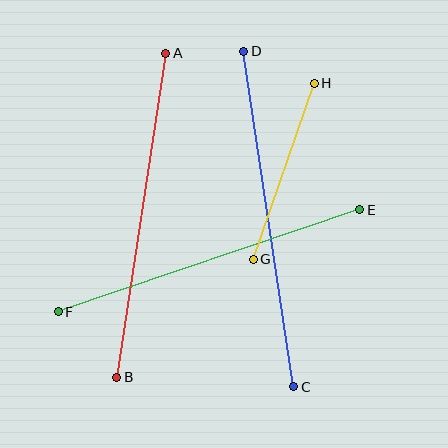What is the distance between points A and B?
The distance is approximately 328 pixels.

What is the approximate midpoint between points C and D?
The midpoint is at approximately (269, 219) pixels.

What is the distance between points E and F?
The distance is approximately 318 pixels.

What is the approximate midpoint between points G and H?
The midpoint is at approximately (284, 171) pixels.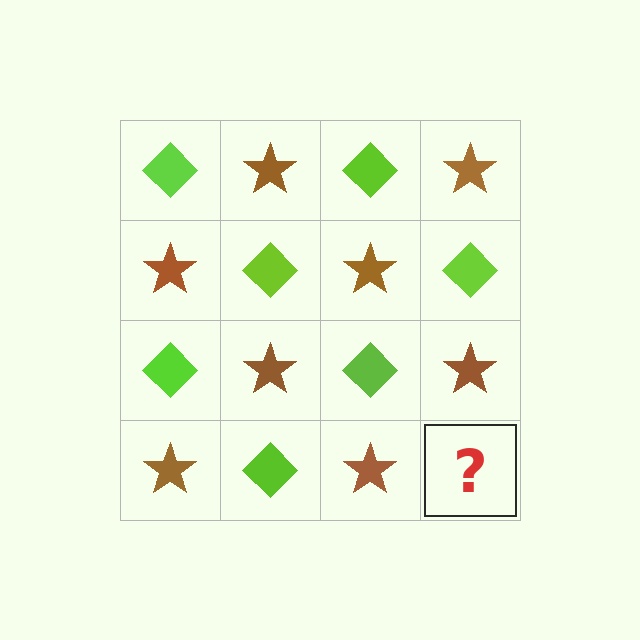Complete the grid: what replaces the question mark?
The question mark should be replaced with a lime diamond.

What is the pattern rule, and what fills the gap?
The rule is that it alternates lime diamond and brown star in a checkerboard pattern. The gap should be filled with a lime diamond.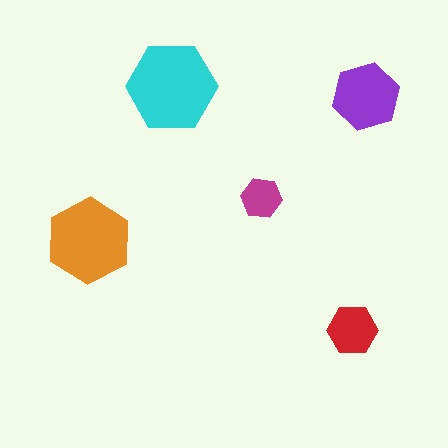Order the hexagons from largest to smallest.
the cyan one, the orange one, the purple one, the red one, the magenta one.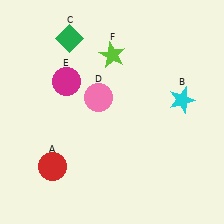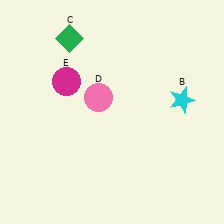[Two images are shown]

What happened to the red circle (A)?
The red circle (A) was removed in Image 2. It was in the bottom-left area of Image 1.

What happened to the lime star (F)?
The lime star (F) was removed in Image 2. It was in the top-right area of Image 1.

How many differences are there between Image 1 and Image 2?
There are 2 differences between the two images.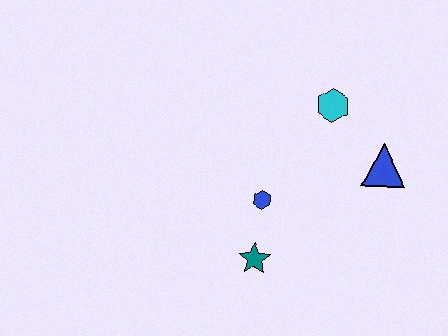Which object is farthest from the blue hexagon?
The blue triangle is farthest from the blue hexagon.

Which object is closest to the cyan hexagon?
The blue triangle is closest to the cyan hexagon.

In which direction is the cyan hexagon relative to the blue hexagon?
The cyan hexagon is above the blue hexagon.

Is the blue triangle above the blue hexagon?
Yes